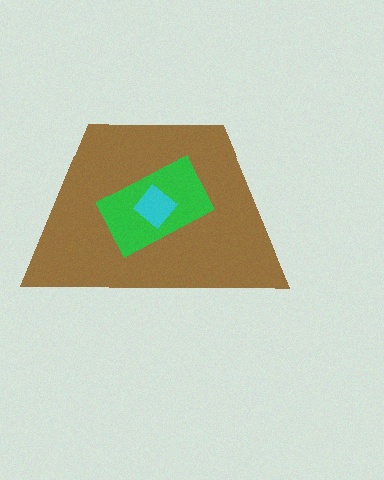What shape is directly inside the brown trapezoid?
The green rectangle.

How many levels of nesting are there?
3.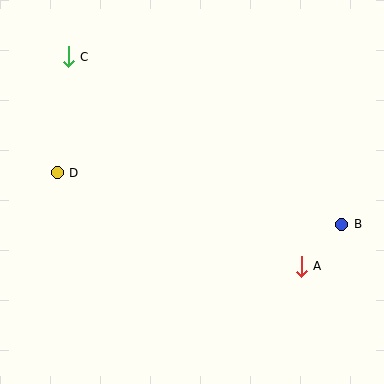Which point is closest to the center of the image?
Point A at (301, 266) is closest to the center.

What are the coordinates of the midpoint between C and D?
The midpoint between C and D is at (63, 115).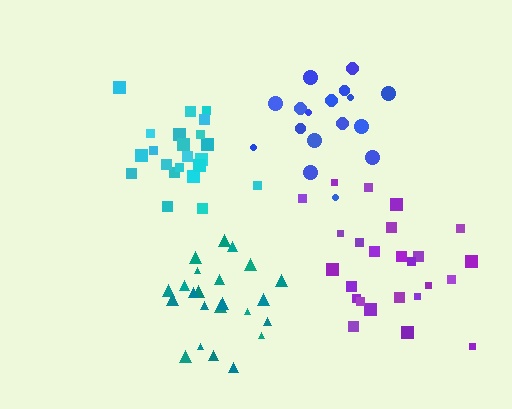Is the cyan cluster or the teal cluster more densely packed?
Teal.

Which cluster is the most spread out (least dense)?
Blue.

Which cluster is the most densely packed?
Teal.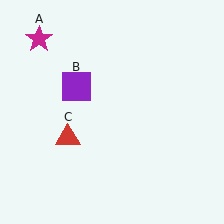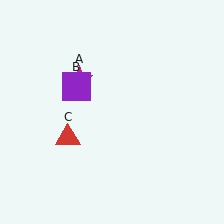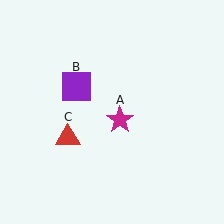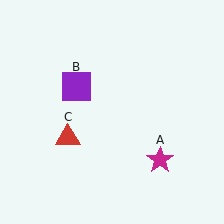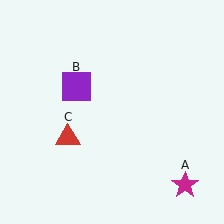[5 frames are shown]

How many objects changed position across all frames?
1 object changed position: magenta star (object A).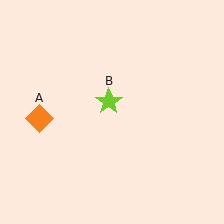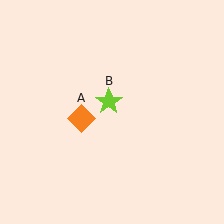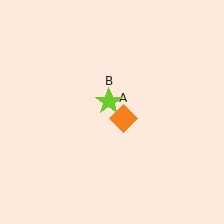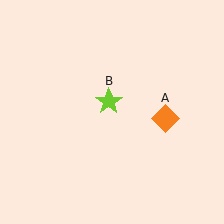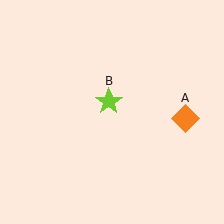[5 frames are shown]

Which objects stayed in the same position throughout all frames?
Lime star (object B) remained stationary.